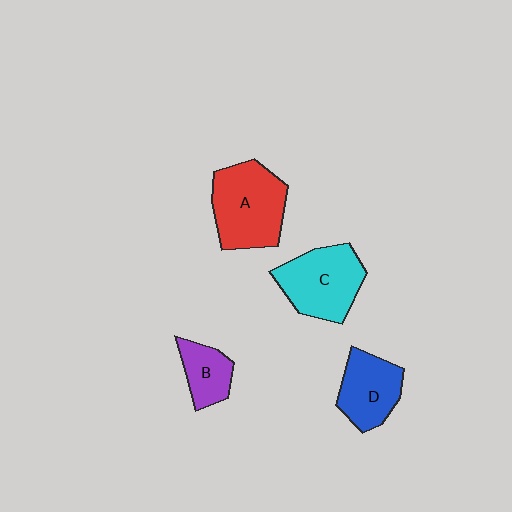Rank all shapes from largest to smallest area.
From largest to smallest: A (red), C (cyan), D (blue), B (purple).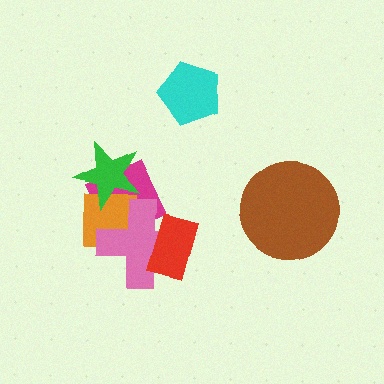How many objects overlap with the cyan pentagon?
0 objects overlap with the cyan pentagon.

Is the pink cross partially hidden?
Yes, it is partially covered by another shape.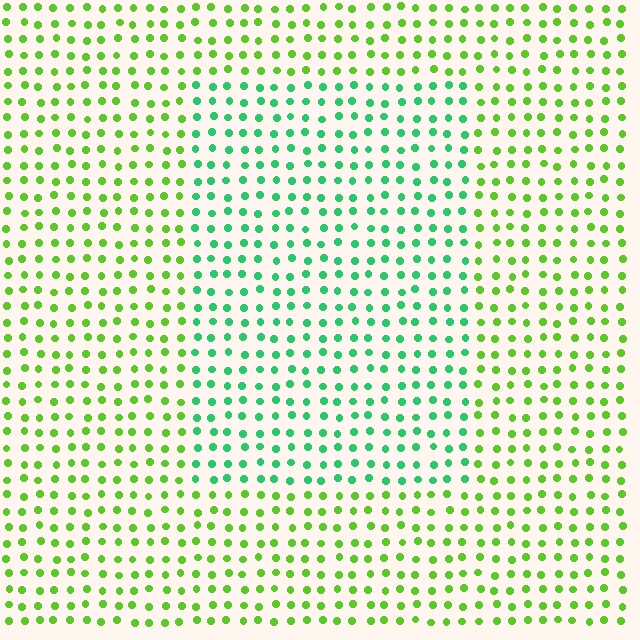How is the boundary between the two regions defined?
The boundary is defined purely by a slight shift in hue (about 44 degrees). Spacing, size, and orientation are identical on both sides.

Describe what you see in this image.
The image is filled with small lime elements in a uniform arrangement. A rectangle-shaped region is visible where the elements are tinted to a slightly different hue, forming a subtle color boundary.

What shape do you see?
I see a rectangle.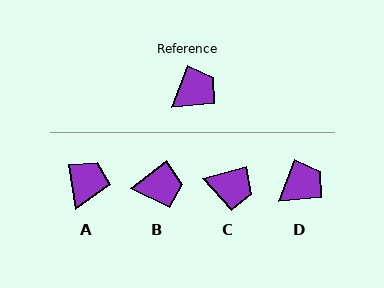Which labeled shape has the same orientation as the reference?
D.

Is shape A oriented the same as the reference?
No, it is off by about 30 degrees.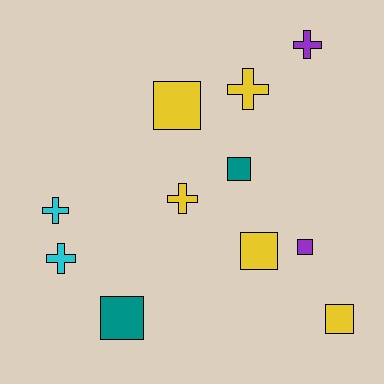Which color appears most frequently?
Yellow, with 5 objects.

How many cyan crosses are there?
There are 2 cyan crosses.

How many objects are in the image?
There are 11 objects.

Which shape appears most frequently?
Square, with 6 objects.